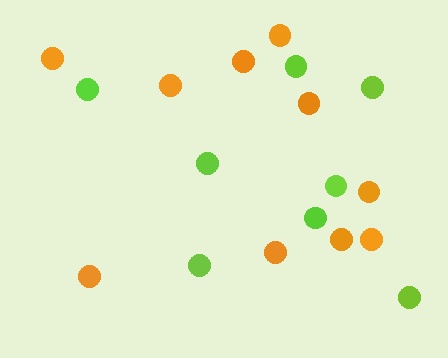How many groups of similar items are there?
There are 2 groups: one group of lime circles (8) and one group of orange circles (10).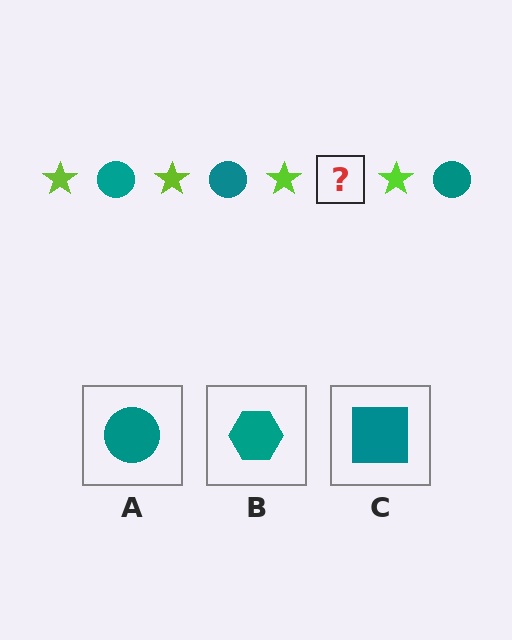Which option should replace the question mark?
Option A.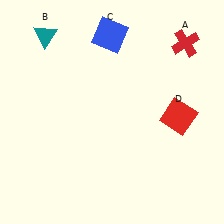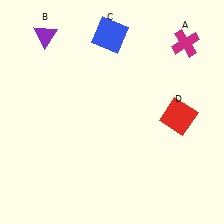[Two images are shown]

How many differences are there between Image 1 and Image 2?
There are 2 differences between the two images.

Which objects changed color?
A changed from red to magenta. B changed from teal to purple.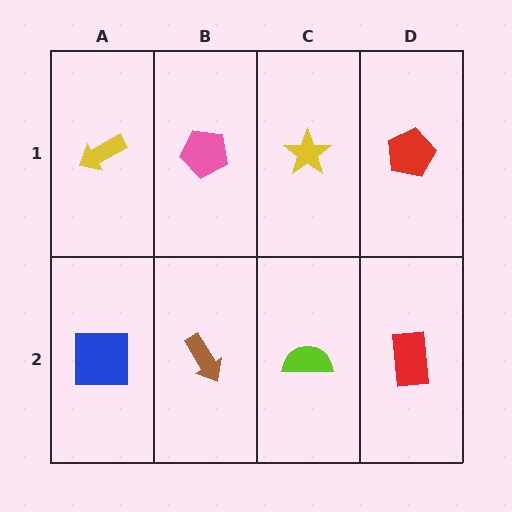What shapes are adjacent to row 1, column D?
A red rectangle (row 2, column D), a yellow star (row 1, column C).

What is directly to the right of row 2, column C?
A red rectangle.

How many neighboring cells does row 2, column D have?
2.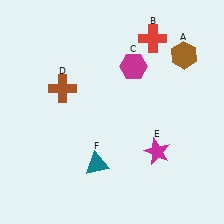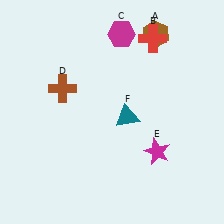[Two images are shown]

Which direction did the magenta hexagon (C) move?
The magenta hexagon (C) moved up.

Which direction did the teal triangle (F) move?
The teal triangle (F) moved up.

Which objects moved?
The objects that moved are: the brown hexagon (A), the magenta hexagon (C), the teal triangle (F).